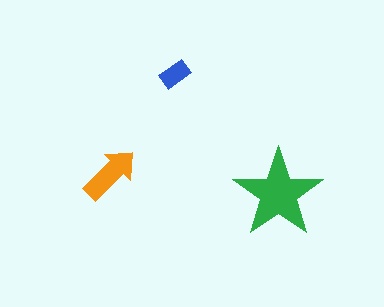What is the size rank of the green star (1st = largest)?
1st.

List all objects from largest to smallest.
The green star, the orange arrow, the blue rectangle.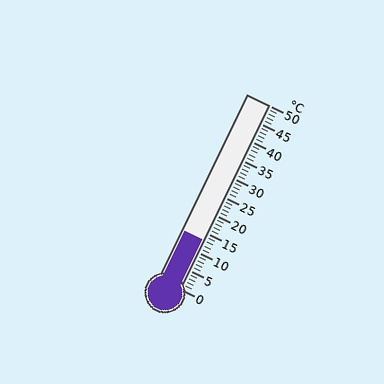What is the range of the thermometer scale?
The thermometer scale ranges from 0°C to 50°C.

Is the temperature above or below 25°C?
The temperature is below 25°C.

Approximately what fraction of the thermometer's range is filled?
The thermometer is filled to approximately 25% of its range.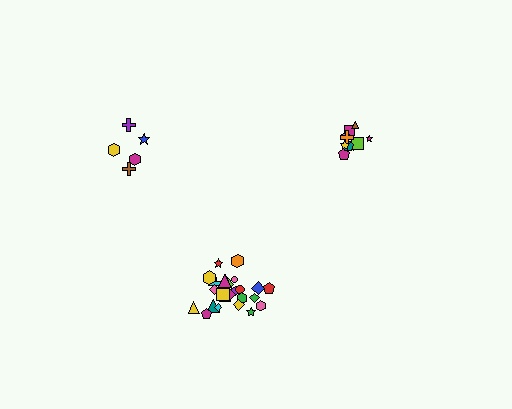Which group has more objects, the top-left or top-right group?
The top-right group.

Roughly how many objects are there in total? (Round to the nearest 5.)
Roughly 40 objects in total.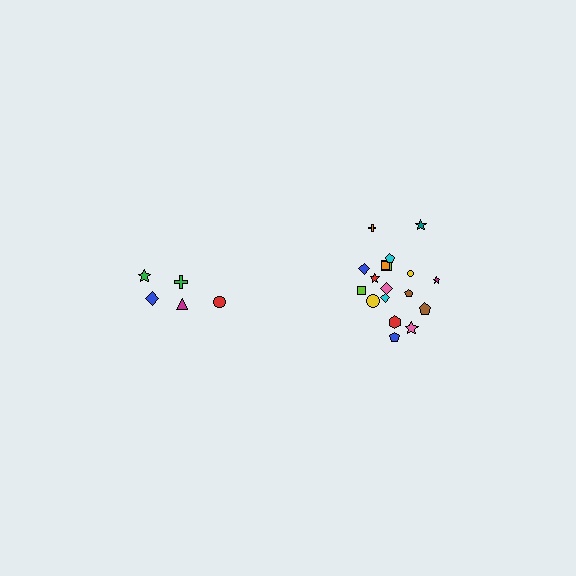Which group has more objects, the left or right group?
The right group.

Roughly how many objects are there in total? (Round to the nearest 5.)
Roughly 25 objects in total.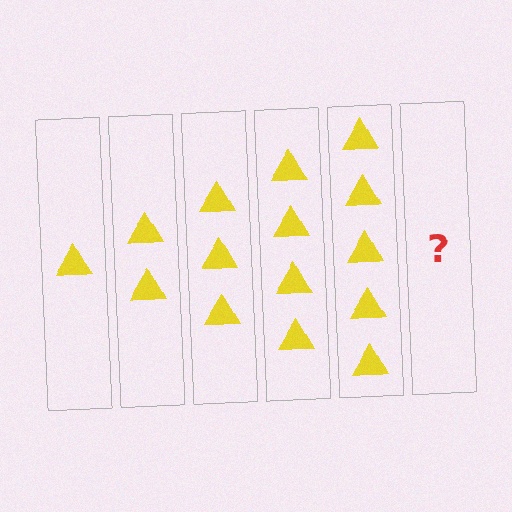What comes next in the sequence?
The next element should be 6 triangles.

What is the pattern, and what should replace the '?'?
The pattern is that each step adds one more triangle. The '?' should be 6 triangles.